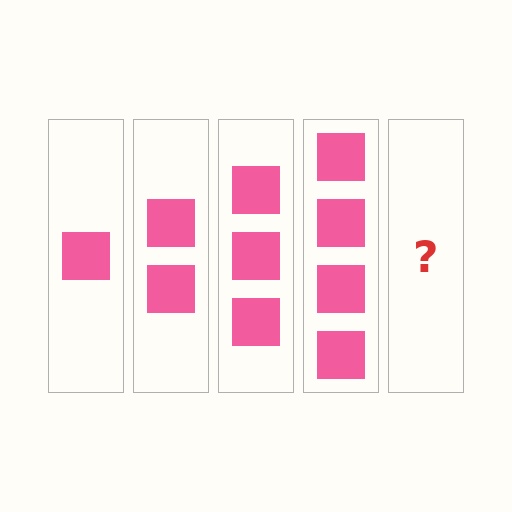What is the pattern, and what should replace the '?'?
The pattern is that each step adds one more square. The '?' should be 5 squares.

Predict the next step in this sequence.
The next step is 5 squares.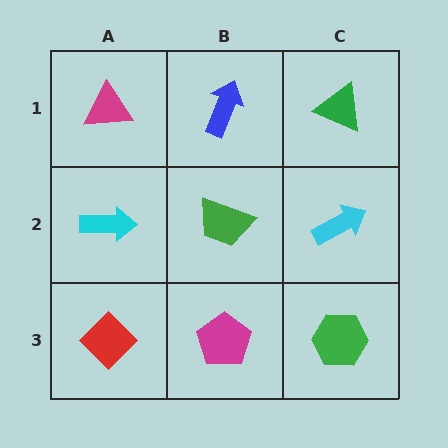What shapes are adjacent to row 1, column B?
A green trapezoid (row 2, column B), a magenta triangle (row 1, column A), a green triangle (row 1, column C).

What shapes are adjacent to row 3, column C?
A cyan arrow (row 2, column C), a magenta pentagon (row 3, column B).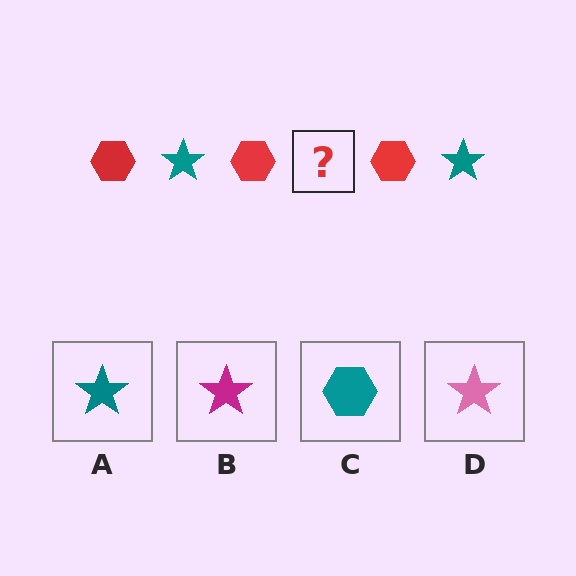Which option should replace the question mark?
Option A.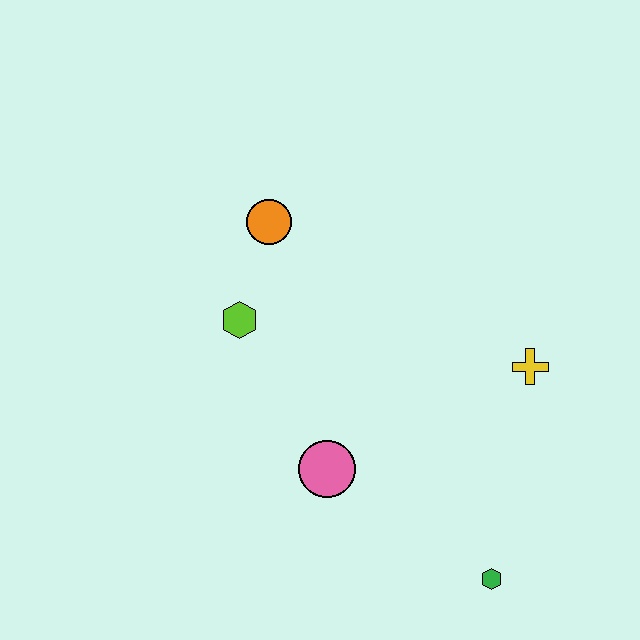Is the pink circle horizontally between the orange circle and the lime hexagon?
No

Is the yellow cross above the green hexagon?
Yes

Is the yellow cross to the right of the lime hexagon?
Yes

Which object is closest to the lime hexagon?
The orange circle is closest to the lime hexagon.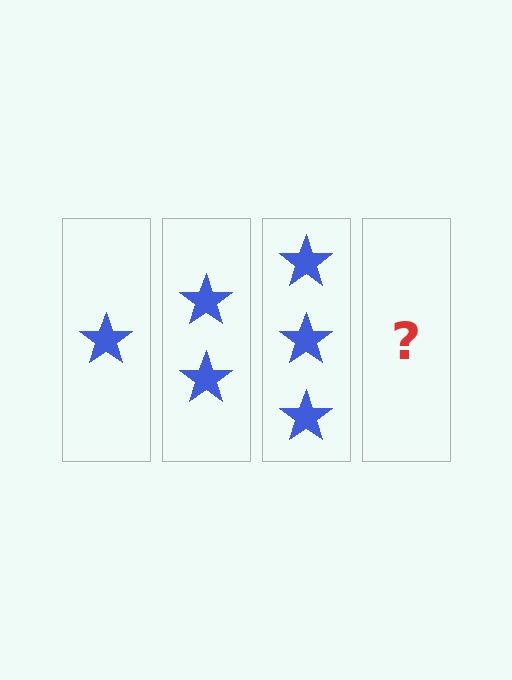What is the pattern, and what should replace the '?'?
The pattern is that each step adds one more star. The '?' should be 4 stars.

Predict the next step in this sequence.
The next step is 4 stars.